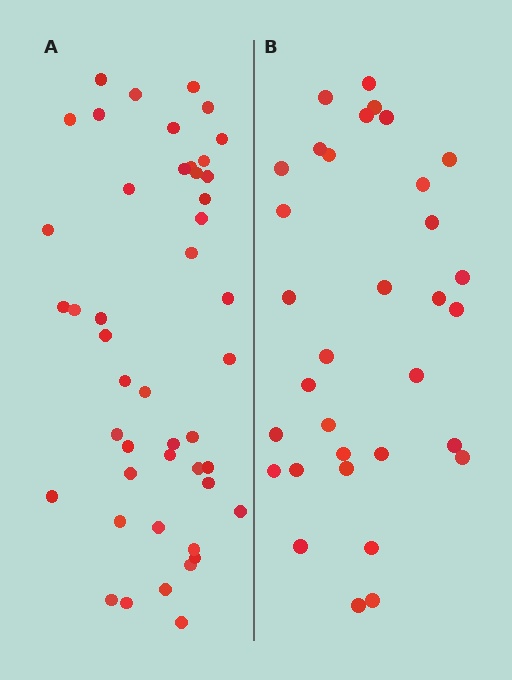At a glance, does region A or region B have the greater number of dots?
Region A (the left region) has more dots.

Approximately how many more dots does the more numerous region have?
Region A has approximately 15 more dots than region B.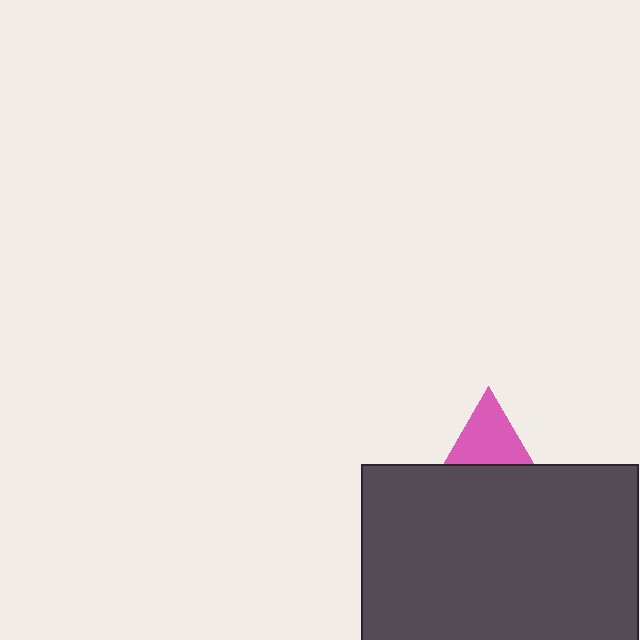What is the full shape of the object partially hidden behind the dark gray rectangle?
The partially hidden object is a pink triangle.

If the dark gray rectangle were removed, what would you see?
You would see the complete pink triangle.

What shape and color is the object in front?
The object in front is a dark gray rectangle.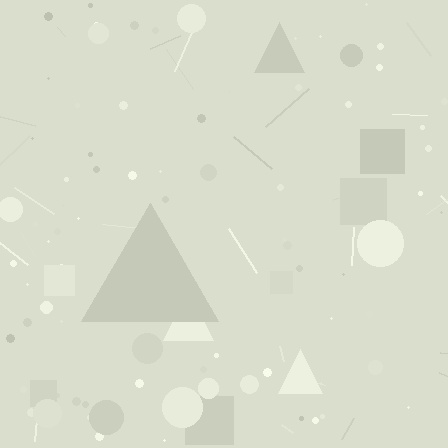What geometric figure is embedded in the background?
A triangle is embedded in the background.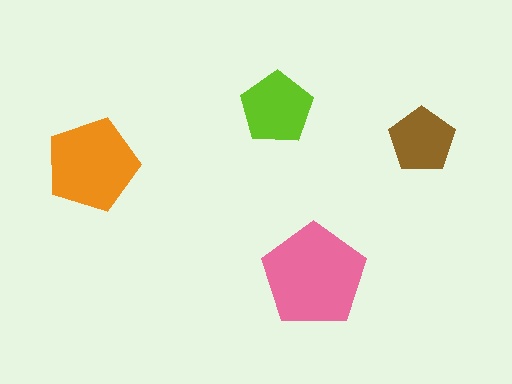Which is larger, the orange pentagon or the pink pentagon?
The pink one.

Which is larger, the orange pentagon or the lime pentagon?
The orange one.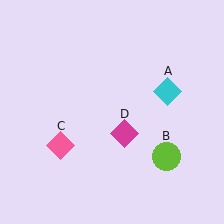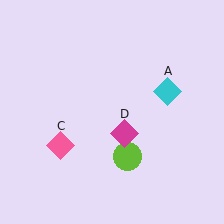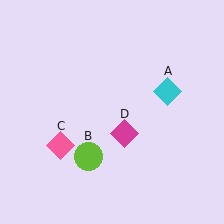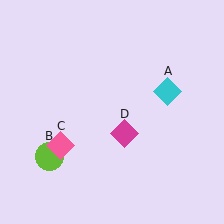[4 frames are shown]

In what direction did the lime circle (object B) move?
The lime circle (object B) moved left.